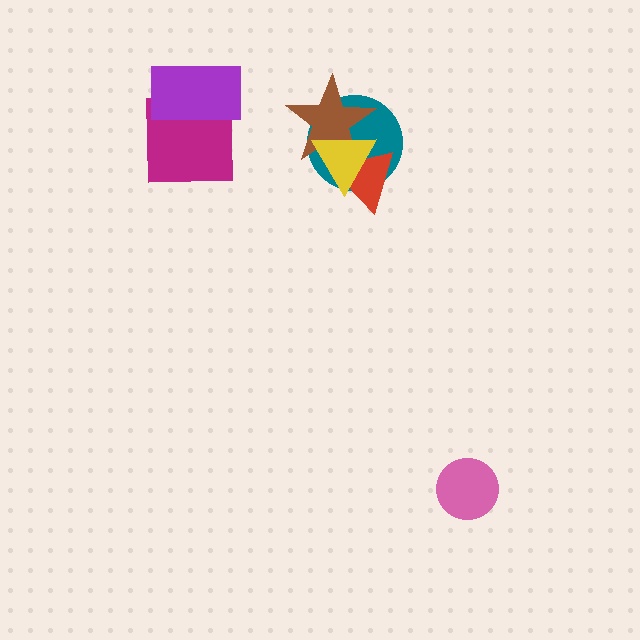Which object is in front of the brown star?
The yellow triangle is in front of the brown star.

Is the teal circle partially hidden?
Yes, it is partially covered by another shape.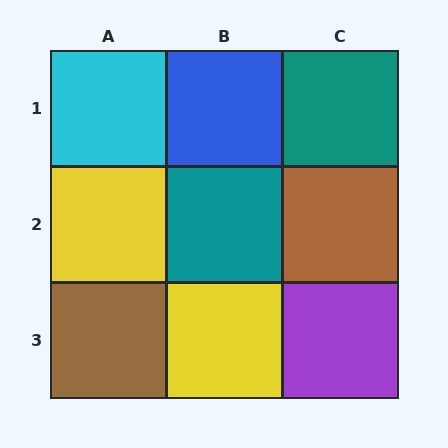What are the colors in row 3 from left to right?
Brown, yellow, purple.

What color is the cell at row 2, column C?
Brown.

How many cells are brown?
2 cells are brown.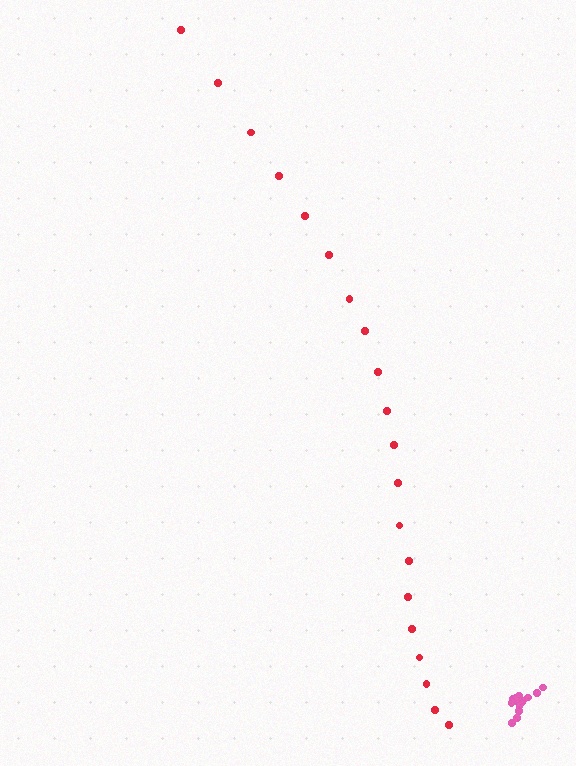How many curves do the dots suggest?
There are 2 distinct paths.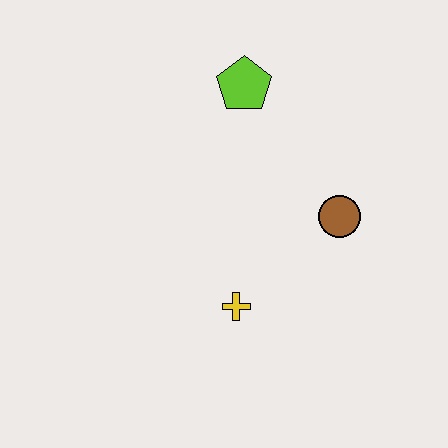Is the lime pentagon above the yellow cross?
Yes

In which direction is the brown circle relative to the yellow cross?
The brown circle is to the right of the yellow cross.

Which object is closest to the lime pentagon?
The brown circle is closest to the lime pentagon.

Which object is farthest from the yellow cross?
The lime pentagon is farthest from the yellow cross.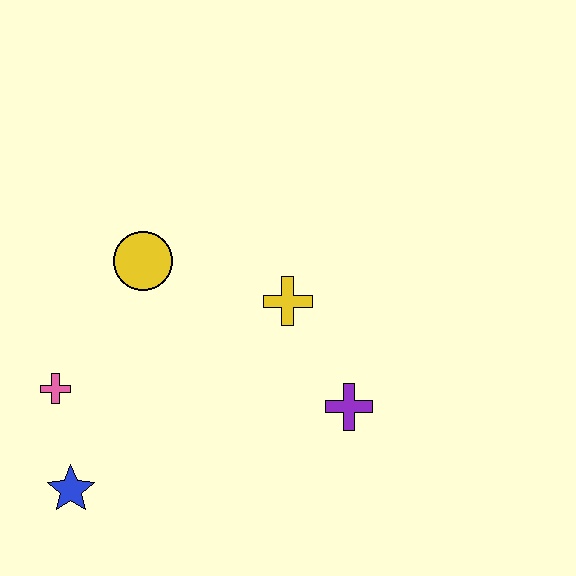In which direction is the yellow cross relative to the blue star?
The yellow cross is to the right of the blue star.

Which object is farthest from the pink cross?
The purple cross is farthest from the pink cross.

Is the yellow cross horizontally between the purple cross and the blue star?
Yes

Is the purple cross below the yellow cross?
Yes